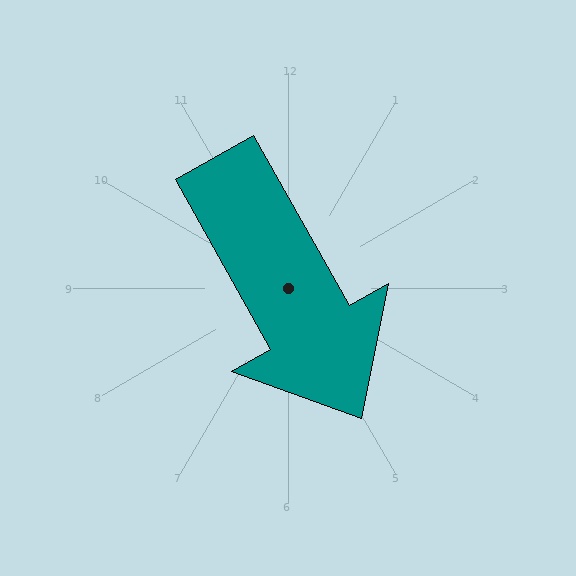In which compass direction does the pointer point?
Southeast.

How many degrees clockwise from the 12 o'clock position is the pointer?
Approximately 151 degrees.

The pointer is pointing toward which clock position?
Roughly 5 o'clock.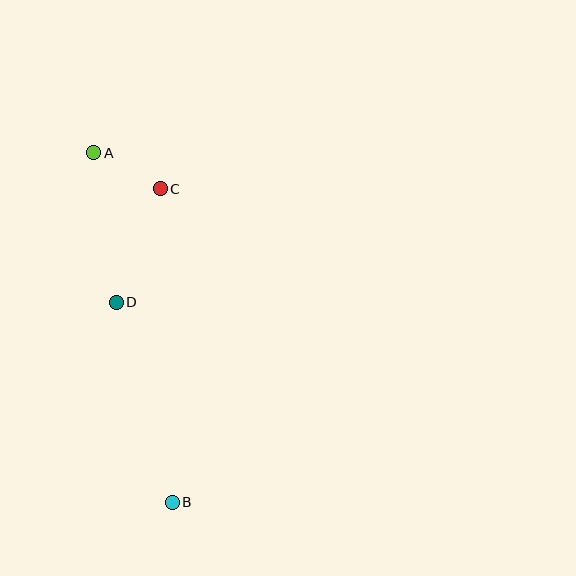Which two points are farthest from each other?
Points A and B are farthest from each other.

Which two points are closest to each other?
Points A and C are closest to each other.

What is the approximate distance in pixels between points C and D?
The distance between C and D is approximately 122 pixels.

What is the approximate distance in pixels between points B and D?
The distance between B and D is approximately 208 pixels.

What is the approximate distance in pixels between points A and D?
The distance between A and D is approximately 151 pixels.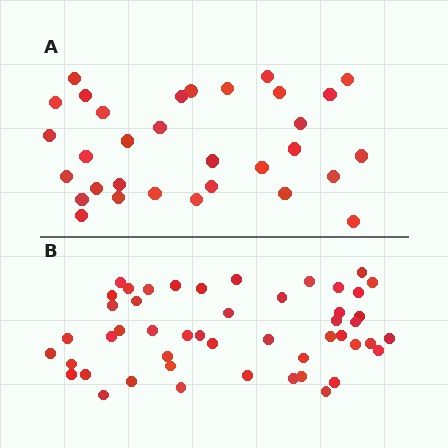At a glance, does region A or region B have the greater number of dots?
Region B (the bottom region) has more dots.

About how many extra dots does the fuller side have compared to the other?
Region B has approximately 15 more dots than region A.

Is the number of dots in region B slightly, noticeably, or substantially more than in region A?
Region B has substantially more. The ratio is roughly 1.5 to 1.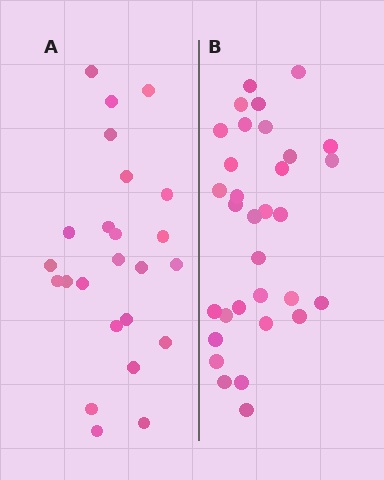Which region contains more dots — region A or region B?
Region B (the right region) has more dots.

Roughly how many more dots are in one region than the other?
Region B has roughly 8 or so more dots than region A.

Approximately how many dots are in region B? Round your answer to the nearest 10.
About 30 dots. (The exact count is 32, which rounds to 30.)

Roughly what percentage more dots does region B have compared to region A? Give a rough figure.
About 35% more.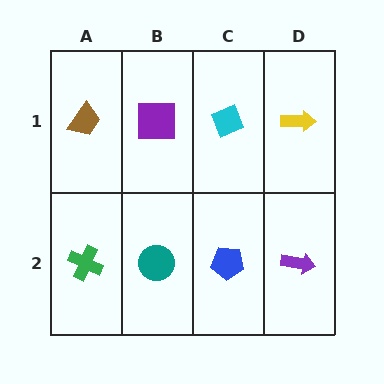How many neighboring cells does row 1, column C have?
3.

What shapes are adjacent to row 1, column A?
A green cross (row 2, column A), a purple square (row 1, column B).